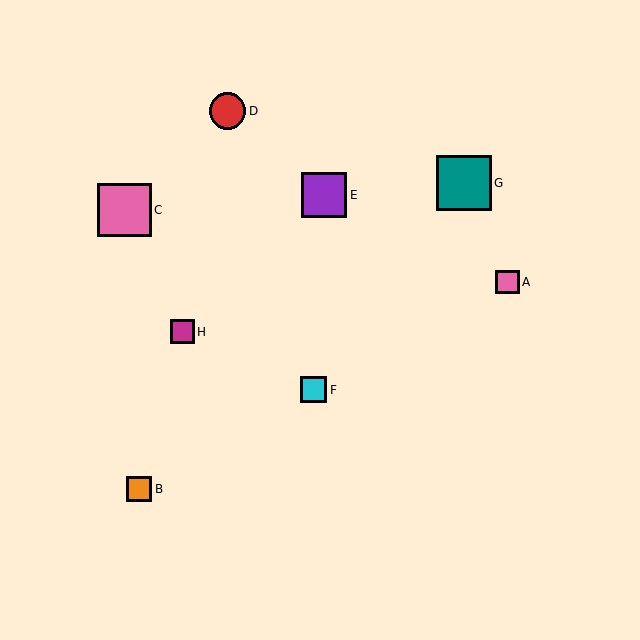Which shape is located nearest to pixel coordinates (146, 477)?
The orange square (labeled B) at (139, 489) is nearest to that location.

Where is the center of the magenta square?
The center of the magenta square is at (183, 332).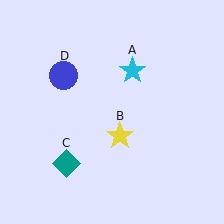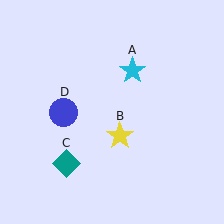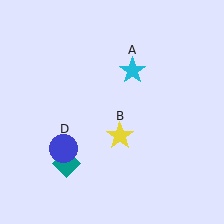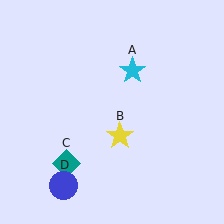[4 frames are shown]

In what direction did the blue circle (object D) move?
The blue circle (object D) moved down.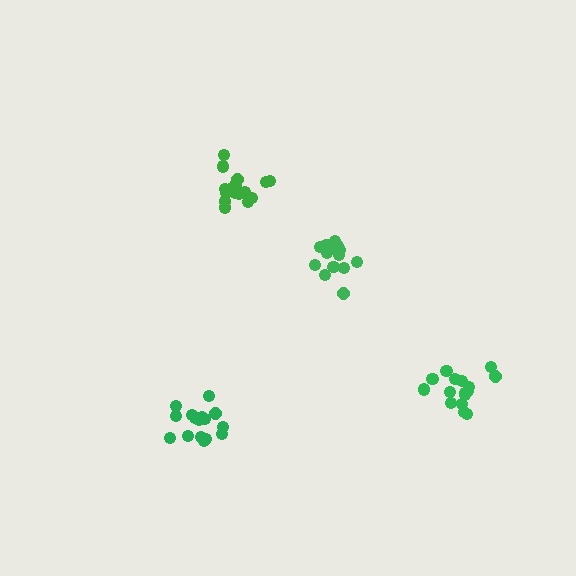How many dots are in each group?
Group 1: 17 dots, Group 2: 16 dots, Group 3: 14 dots, Group 4: 17 dots (64 total).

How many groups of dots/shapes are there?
There are 4 groups.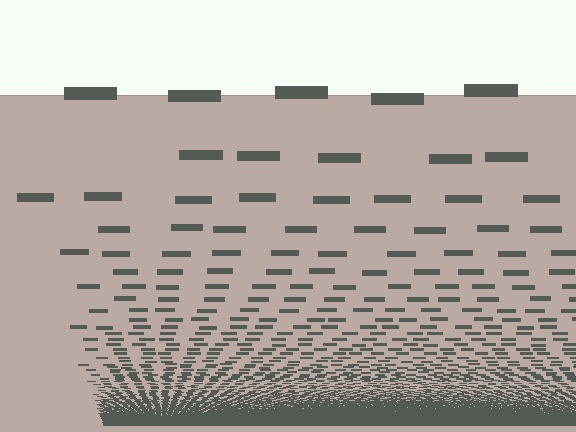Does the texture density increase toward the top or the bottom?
Density increases toward the bottom.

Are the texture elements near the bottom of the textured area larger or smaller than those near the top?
Smaller. The gradient is inverted — elements near the bottom are smaller and denser.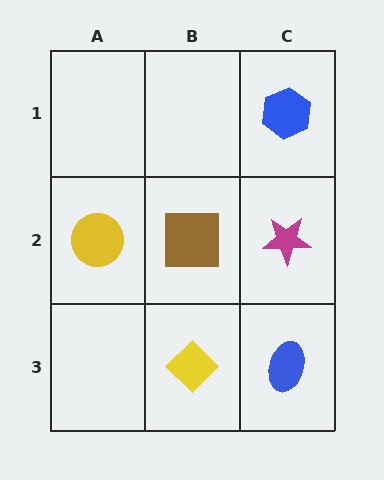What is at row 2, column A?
A yellow circle.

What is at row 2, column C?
A magenta star.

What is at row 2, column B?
A brown square.